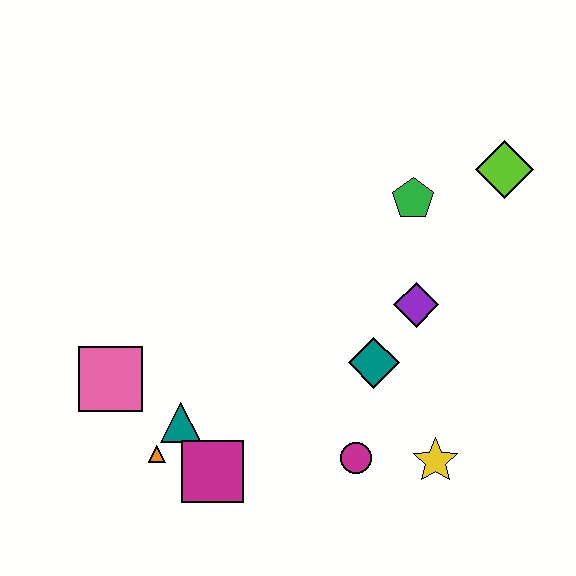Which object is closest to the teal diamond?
The purple diamond is closest to the teal diamond.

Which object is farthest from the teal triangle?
The lime diamond is farthest from the teal triangle.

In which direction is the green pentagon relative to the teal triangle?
The green pentagon is to the right of the teal triangle.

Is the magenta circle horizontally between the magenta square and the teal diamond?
Yes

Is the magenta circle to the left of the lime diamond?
Yes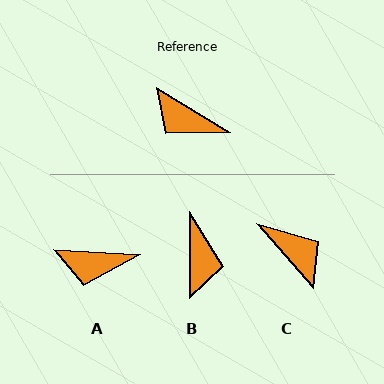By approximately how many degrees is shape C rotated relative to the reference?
Approximately 163 degrees counter-clockwise.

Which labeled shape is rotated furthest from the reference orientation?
C, about 163 degrees away.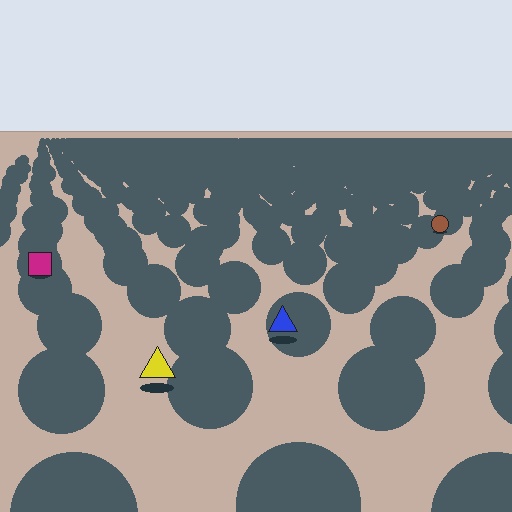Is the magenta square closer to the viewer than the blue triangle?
No. The blue triangle is closer — you can tell from the texture gradient: the ground texture is coarser near it.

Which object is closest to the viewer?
The yellow triangle is closest. The texture marks near it are larger and more spread out.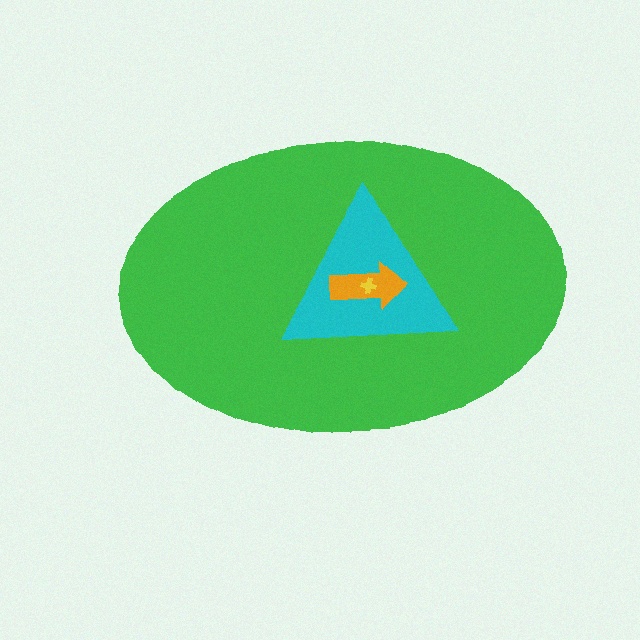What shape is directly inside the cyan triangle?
The orange arrow.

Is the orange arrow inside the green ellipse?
Yes.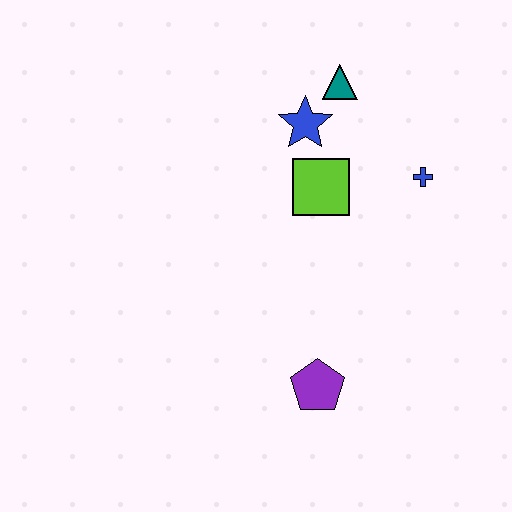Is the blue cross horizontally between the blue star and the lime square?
No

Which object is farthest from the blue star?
The purple pentagon is farthest from the blue star.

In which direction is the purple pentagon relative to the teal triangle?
The purple pentagon is below the teal triangle.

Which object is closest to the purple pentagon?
The lime square is closest to the purple pentagon.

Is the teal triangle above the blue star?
Yes